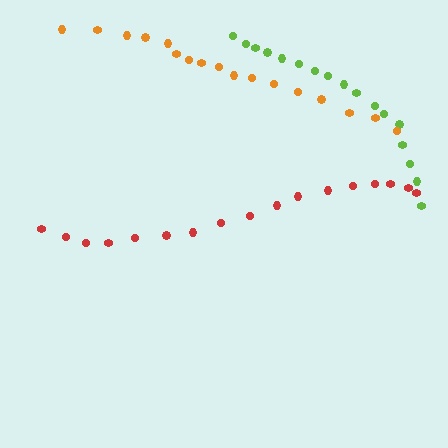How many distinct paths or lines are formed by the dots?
There are 3 distinct paths.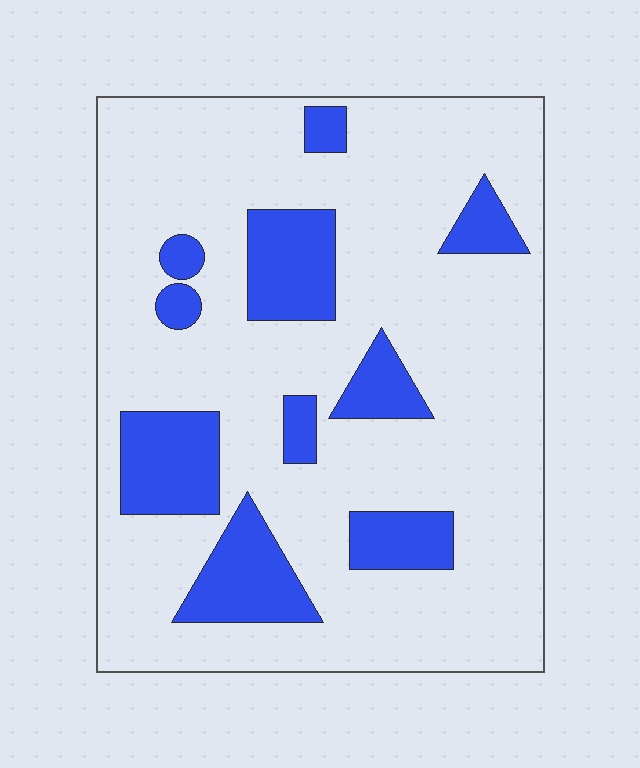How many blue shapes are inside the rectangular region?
10.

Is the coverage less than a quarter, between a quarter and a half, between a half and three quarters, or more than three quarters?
Less than a quarter.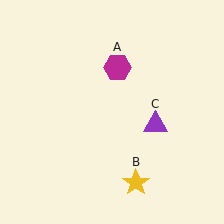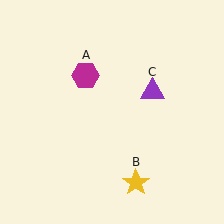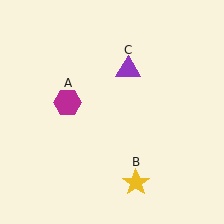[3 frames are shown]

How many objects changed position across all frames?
2 objects changed position: magenta hexagon (object A), purple triangle (object C).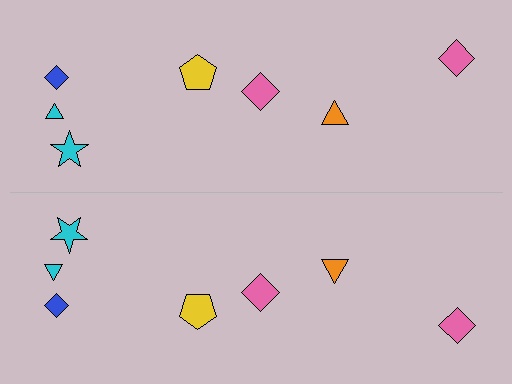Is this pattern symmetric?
Yes, this pattern has bilateral (reflection) symmetry.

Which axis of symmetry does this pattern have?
The pattern has a horizontal axis of symmetry running through the center of the image.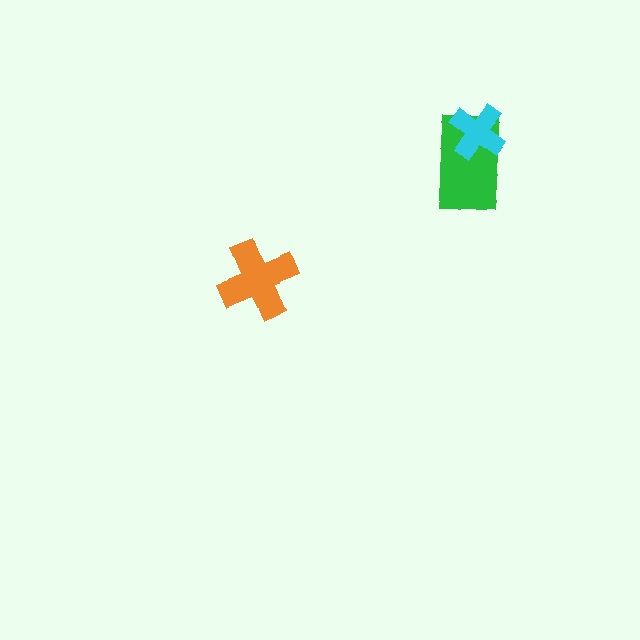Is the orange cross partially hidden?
No, no other shape covers it.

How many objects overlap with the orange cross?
0 objects overlap with the orange cross.